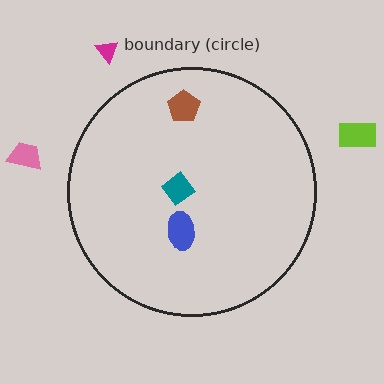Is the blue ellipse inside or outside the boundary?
Inside.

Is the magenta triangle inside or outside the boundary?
Outside.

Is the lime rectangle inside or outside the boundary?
Outside.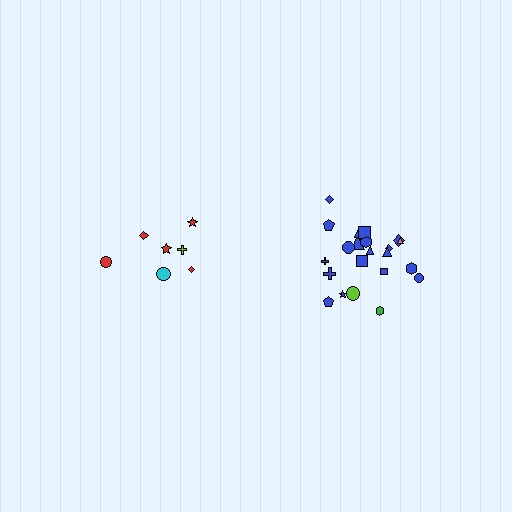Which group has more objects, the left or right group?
The right group.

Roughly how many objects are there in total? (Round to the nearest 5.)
Roughly 30 objects in total.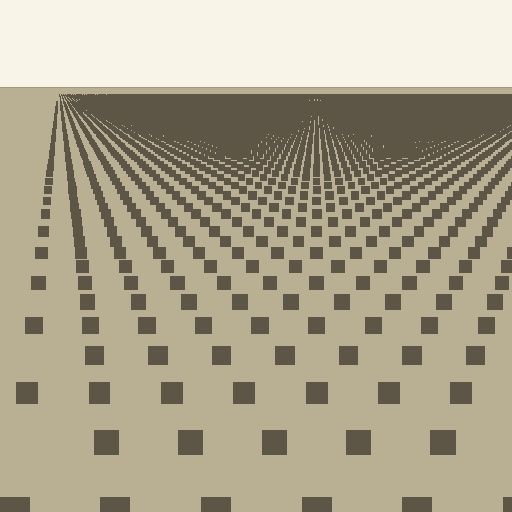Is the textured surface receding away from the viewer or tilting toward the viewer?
The surface is receding away from the viewer. Texture elements get smaller and denser toward the top.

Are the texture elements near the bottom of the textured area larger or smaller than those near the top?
Larger. Near the bottom, elements are closer to the viewer and appear at a bigger on-screen size.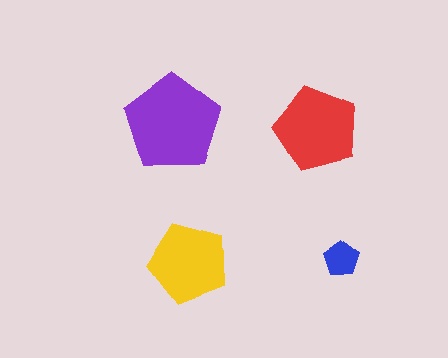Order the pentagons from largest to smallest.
the purple one, the red one, the yellow one, the blue one.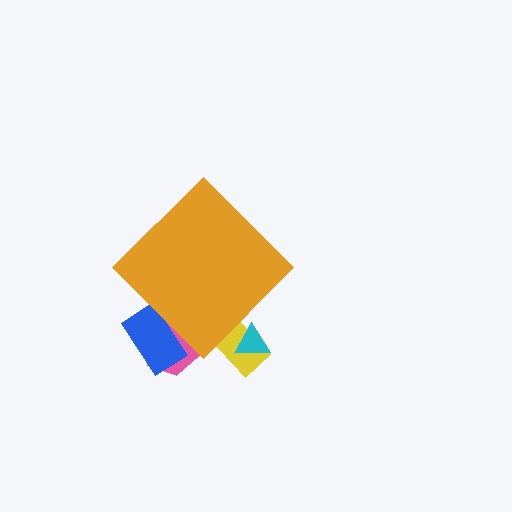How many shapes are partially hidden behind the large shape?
4 shapes are partially hidden.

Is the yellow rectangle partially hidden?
Yes, the yellow rectangle is partially hidden behind the orange diamond.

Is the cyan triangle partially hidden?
Yes, the cyan triangle is partially hidden behind the orange diamond.